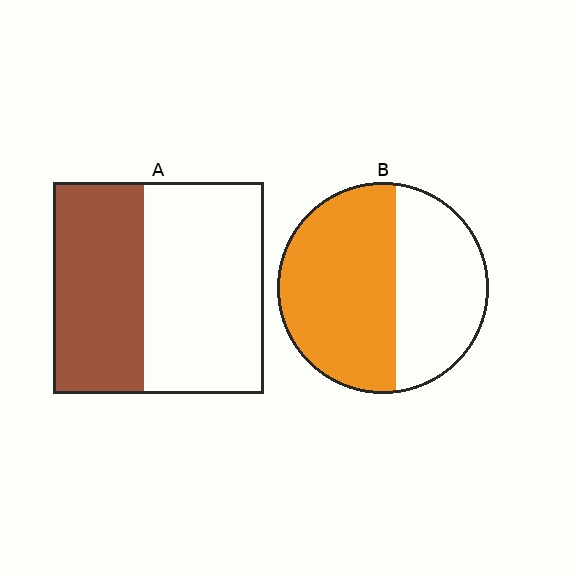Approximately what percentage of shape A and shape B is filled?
A is approximately 45% and B is approximately 60%.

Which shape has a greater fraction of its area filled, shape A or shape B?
Shape B.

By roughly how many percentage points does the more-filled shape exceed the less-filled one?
By roughly 15 percentage points (B over A).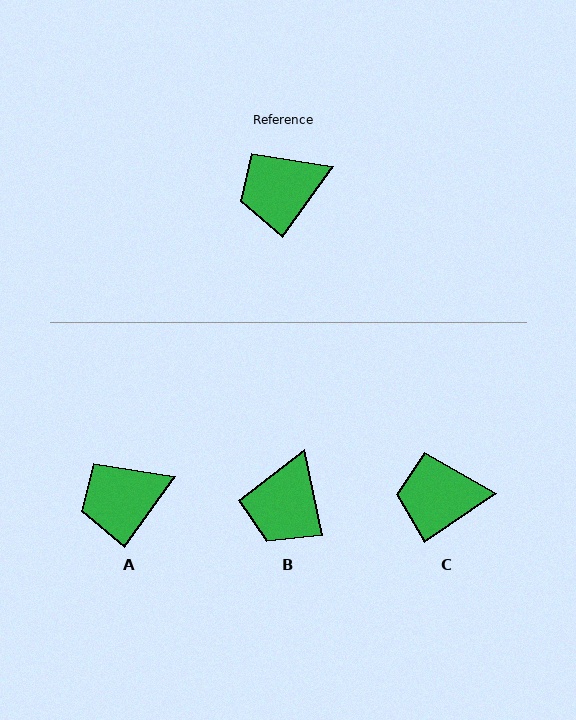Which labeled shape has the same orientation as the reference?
A.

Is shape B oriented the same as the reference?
No, it is off by about 47 degrees.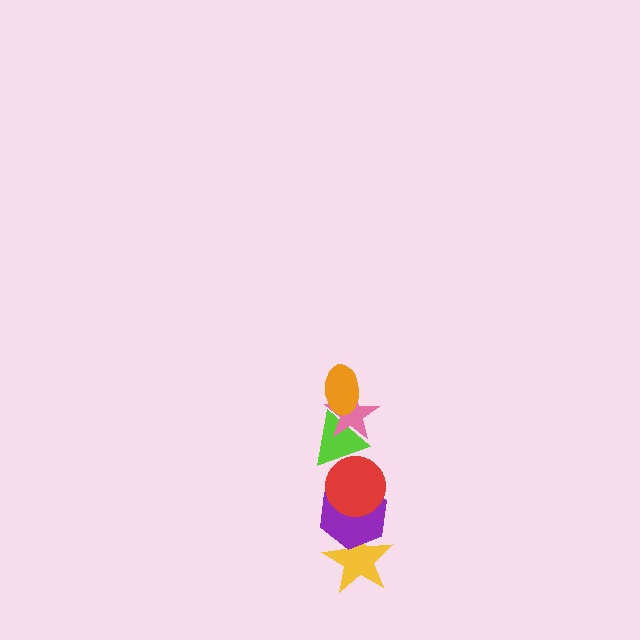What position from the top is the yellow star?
The yellow star is 6th from the top.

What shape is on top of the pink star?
The orange ellipse is on top of the pink star.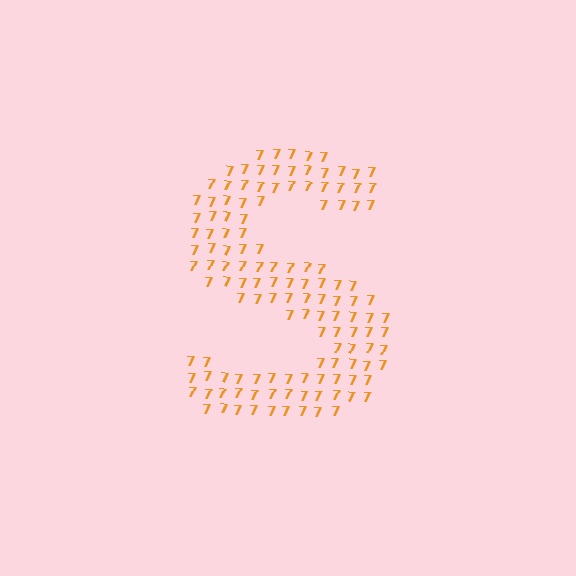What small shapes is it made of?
It is made of small digit 7's.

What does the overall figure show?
The overall figure shows the letter S.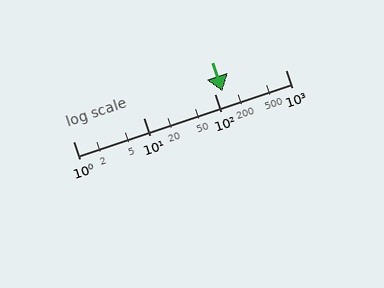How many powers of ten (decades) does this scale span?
The scale spans 3 decades, from 1 to 1000.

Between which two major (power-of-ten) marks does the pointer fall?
The pointer is between 100 and 1000.